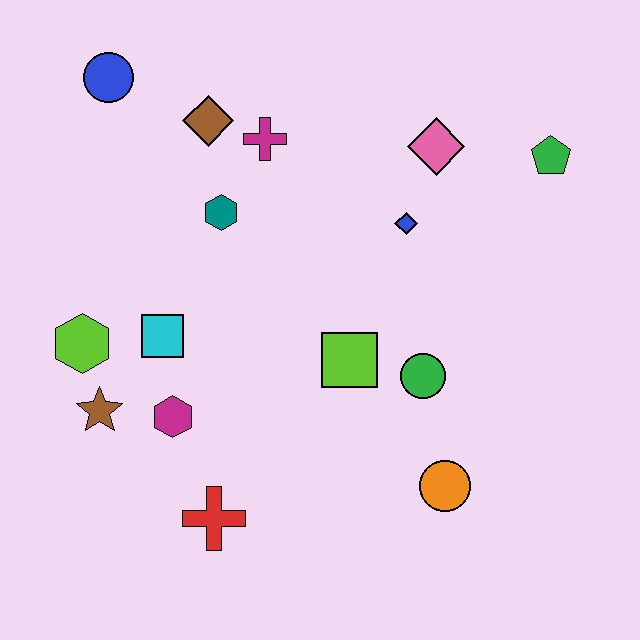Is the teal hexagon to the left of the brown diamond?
No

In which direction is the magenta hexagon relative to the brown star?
The magenta hexagon is to the right of the brown star.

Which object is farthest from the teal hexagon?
The orange circle is farthest from the teal hexagon.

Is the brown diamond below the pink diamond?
No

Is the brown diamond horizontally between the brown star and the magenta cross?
Yes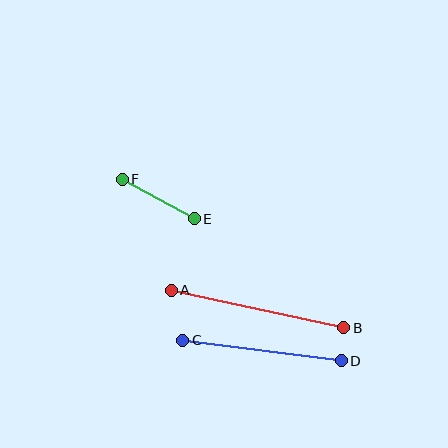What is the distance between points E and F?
The distance is approximately 82 pixels.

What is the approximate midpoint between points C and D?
The midpoint is at approximately (262, 351) pixels.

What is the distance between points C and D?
The distance is approximately 160 pixels.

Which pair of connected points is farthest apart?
Points A and B are farthest apart.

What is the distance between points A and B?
The distance is approximately 176 pixels.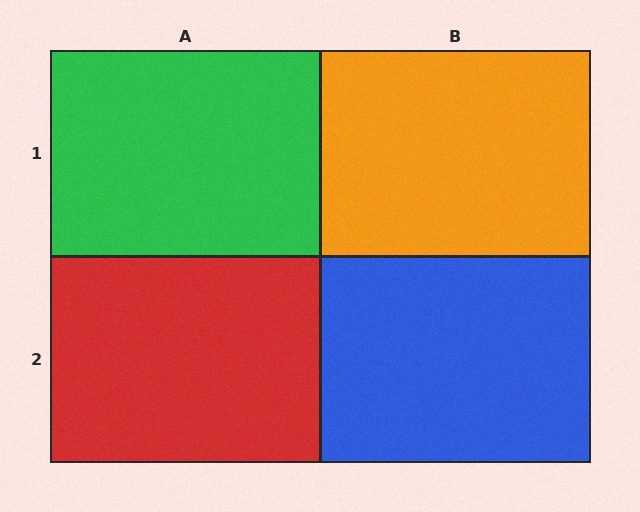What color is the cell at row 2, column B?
Blue.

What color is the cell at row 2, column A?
Red.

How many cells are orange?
1 cell is orange.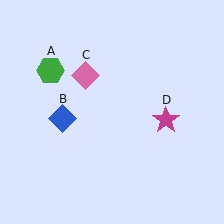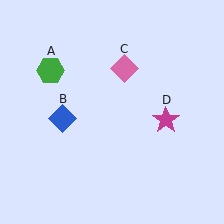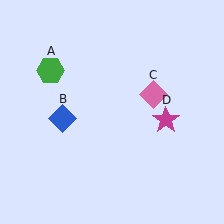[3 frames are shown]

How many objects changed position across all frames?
1 object changed position: pink diamond (object C).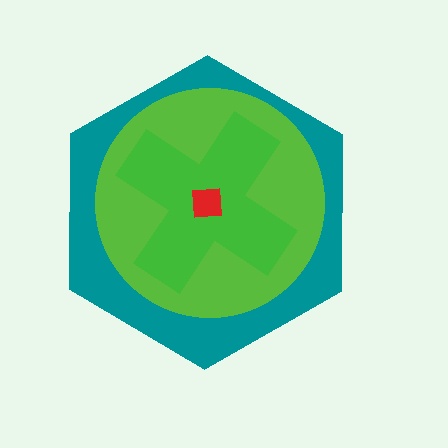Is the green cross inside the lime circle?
Yes.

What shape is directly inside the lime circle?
The green cross.